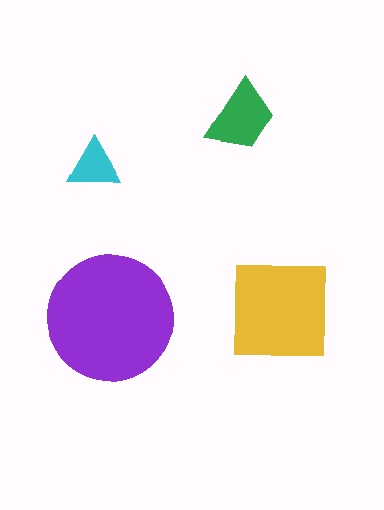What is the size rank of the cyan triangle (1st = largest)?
4th.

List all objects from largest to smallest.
The purple circle, the yellow square, the green trapezoid, the cyan triangle.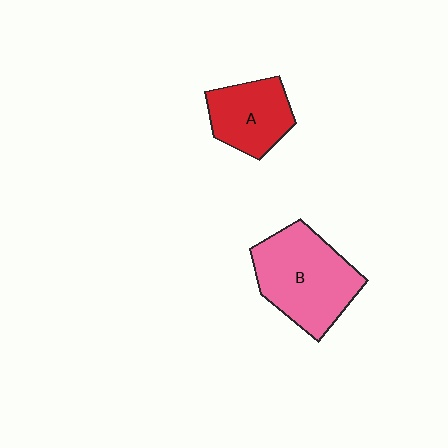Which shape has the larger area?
Shape B (pink).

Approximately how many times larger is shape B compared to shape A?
Approximately 1.6 times.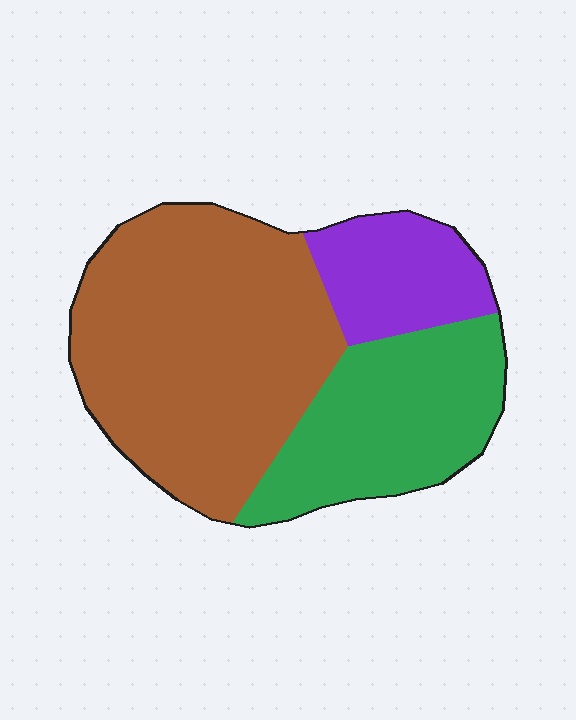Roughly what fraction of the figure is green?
Green covers about 30% of the figure.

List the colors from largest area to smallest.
From largest to smallest: brown, green, purple.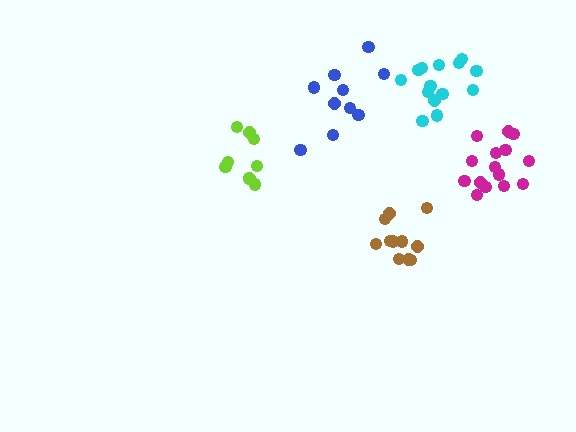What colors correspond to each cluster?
The clusters are colored: cyan, brown, magenta, blue, lime.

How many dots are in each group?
Group 1: 14 dots, Group 2: 11 dots, Group 3: 15 dots, Group 4: 10 dots, Group 5: 9 dots (59 total).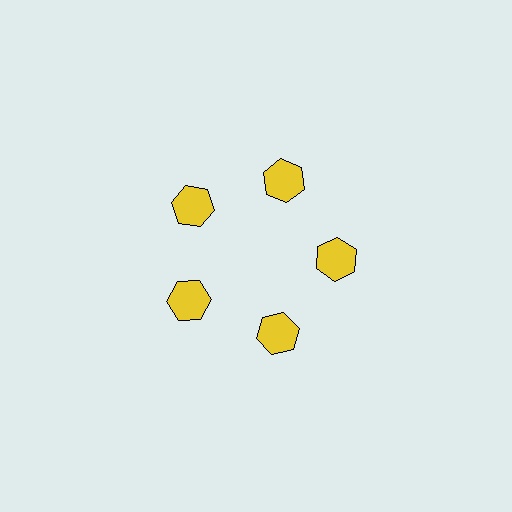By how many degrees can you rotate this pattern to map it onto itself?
The pattern maps onto itself every 72 degrees of rotation.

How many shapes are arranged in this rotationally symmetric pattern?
There are 5 shapes, arranged in 5 groups of 1.